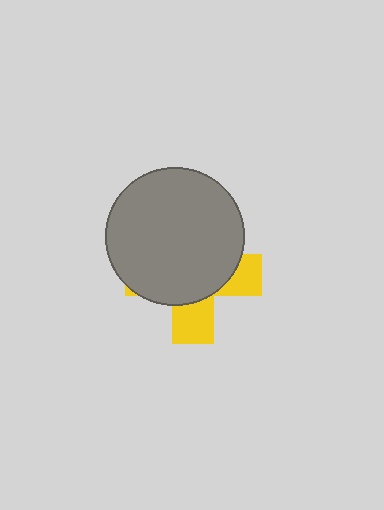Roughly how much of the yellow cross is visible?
A small part of it is visible (roughly 31%).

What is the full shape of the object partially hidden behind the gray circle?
The partially hidden object is a yellow cross.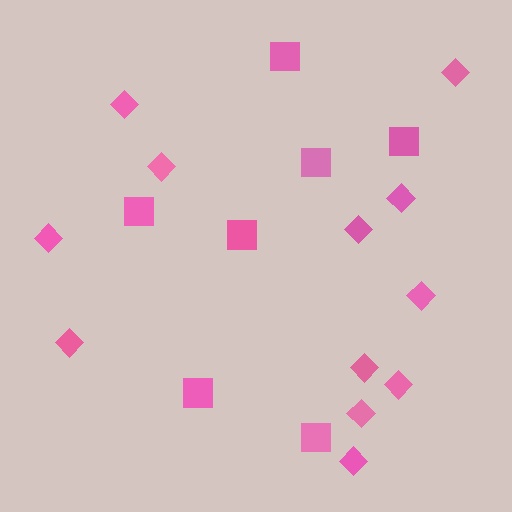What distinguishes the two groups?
There are 2 groups: one group of diamonds (12) and one group of squares (7).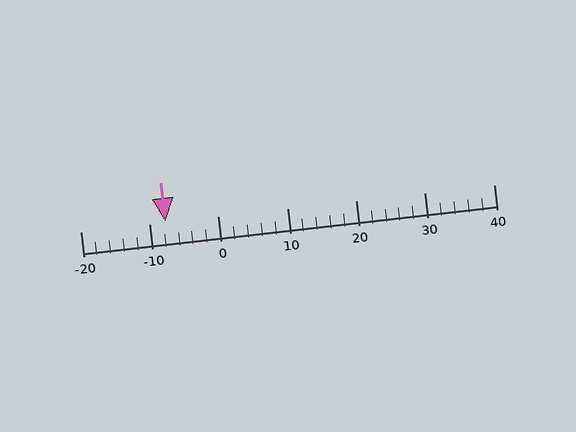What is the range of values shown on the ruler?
The ruler shows values from -20 to 40.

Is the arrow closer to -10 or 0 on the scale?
The arrow is closer to -10.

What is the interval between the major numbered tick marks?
The major tick marks are spaced 10 units apart.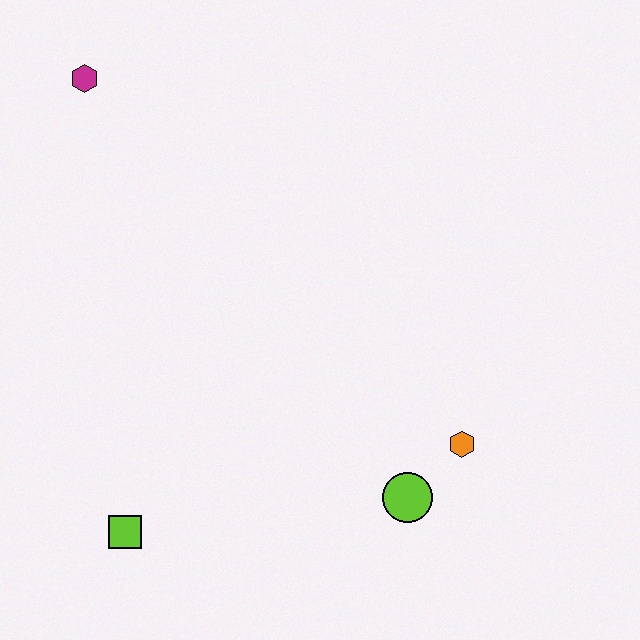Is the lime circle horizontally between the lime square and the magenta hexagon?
No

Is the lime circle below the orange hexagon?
Yes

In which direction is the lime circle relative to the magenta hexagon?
The lime circle is below the magenta hexagon.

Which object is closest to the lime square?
The lime circle is closest to the lime square.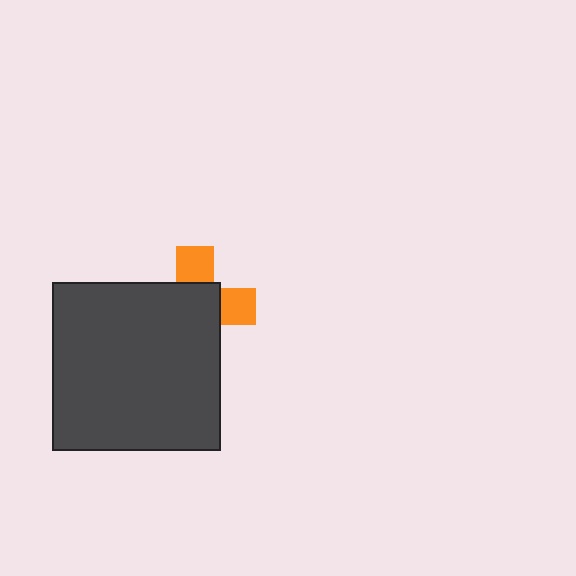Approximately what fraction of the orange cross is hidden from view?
Roughly 66% of the orange cross is hidden behind the dark gray square.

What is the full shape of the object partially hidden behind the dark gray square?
The partially hidden object is an orange cross.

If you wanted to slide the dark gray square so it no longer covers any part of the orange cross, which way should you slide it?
Slide it toward the lower-left — that is the most direct way to separate the two shapes.